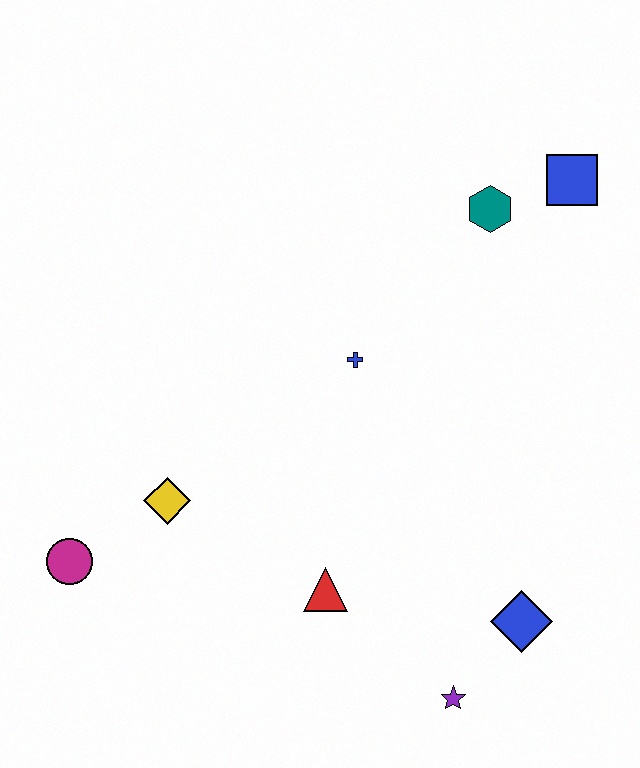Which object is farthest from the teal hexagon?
The magenta circle is farthest from the teal hexagon.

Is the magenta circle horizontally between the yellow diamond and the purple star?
No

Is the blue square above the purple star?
Yes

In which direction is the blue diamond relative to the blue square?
The blue diamond is below the blue square.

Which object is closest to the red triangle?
The purple star is closest to the red triangle.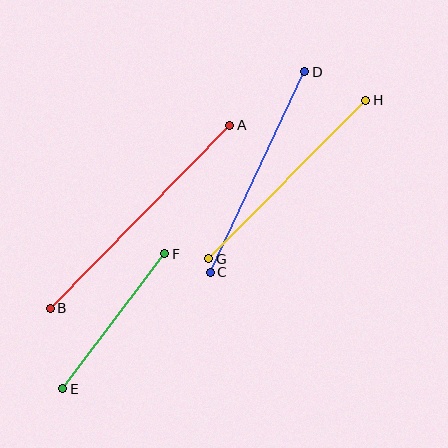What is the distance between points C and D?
The distance is approximately 222 pixels.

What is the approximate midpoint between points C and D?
The midpoint is at approximately (258, 172) pixels.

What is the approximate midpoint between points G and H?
The midpoint is at approximately (287, 180) pixels.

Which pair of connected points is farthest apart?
Points A and B are farthest apart.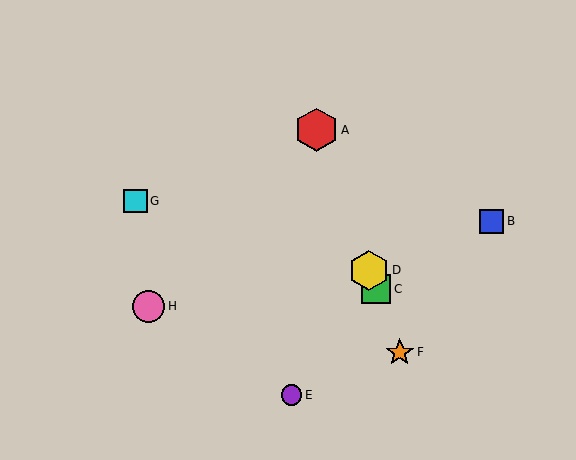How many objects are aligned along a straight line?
4 objects (A, C, D, F) are aligned along a straight line.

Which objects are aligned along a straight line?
Objects A, C, D, F are aligned along a straight line.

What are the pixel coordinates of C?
Object C is at (376, 289).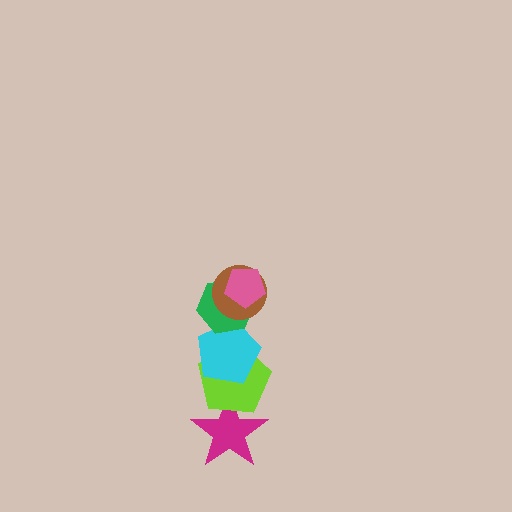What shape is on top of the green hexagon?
The brown circle is on top of the green hexagon.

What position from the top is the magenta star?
The magenta star is 6th from the top.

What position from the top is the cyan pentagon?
The cyan pentagon is 4th from the top.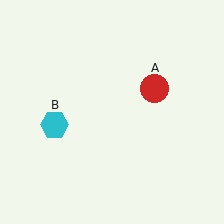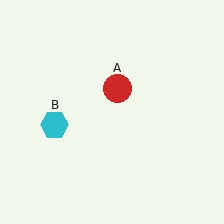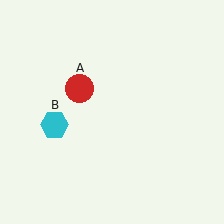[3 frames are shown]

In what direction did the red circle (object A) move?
The red circle (object A) moved left.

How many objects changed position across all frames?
1 object changed position: red circle (object A).